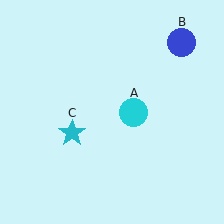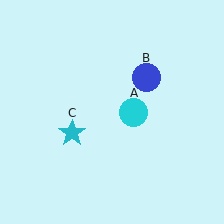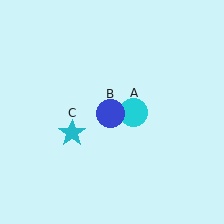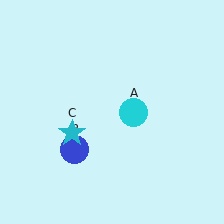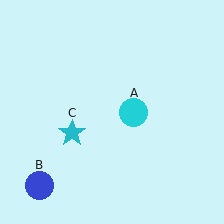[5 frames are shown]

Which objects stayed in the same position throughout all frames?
Cyan circle (object A) and cyan star (object C) remained stationary.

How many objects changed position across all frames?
1 object changed position: blue circle (object B).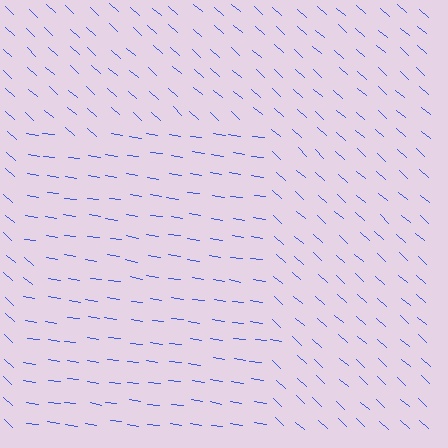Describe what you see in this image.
The image is filled with small blue line segments. A rectangle region in the image has lines oriented differently from the surrounding lines, creating a visible texture boundary.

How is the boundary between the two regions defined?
The boundary is defined purely by a change in line orientation (approximately 34 degrees difference). All lines are the same color and thickness.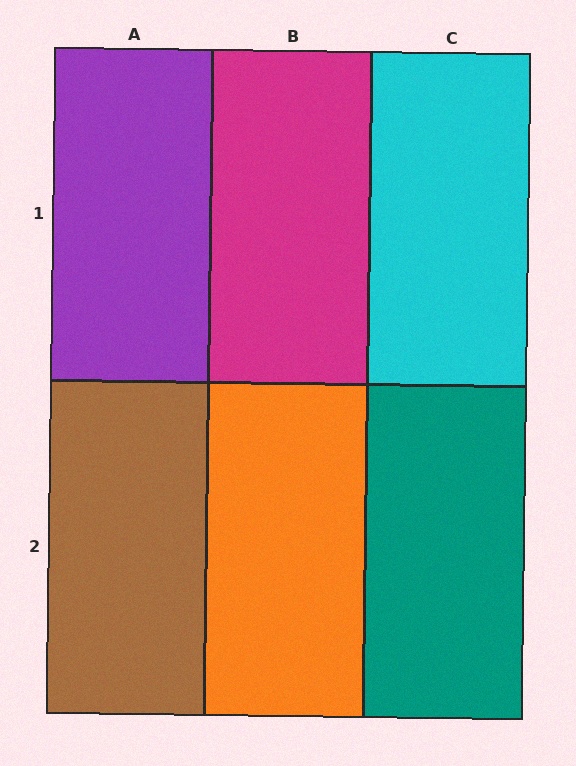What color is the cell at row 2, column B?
Orange.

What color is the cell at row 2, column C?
Teal.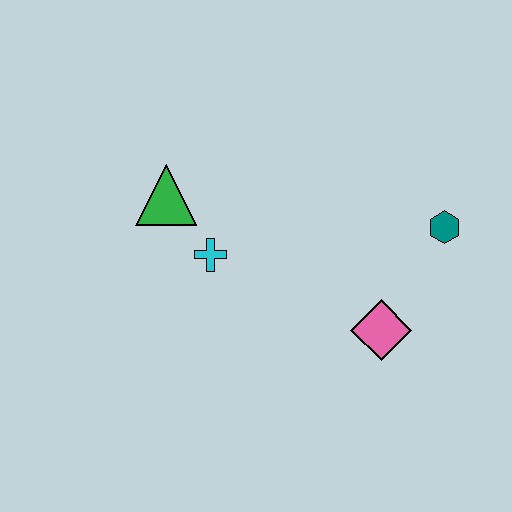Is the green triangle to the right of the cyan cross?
No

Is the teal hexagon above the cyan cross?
Yes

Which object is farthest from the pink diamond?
The green triangle is farthest from the pink diamond.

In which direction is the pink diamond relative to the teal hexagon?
The pink diamond is below the teal hexagon.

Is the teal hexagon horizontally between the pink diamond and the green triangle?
No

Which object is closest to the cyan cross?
The green triangle is closest to the cyan cross.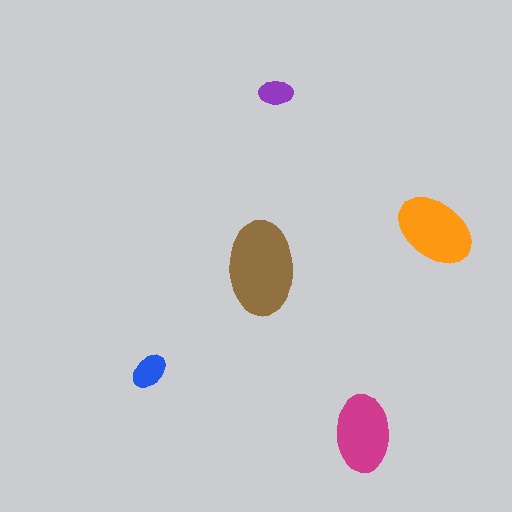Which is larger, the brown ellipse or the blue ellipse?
The brown one.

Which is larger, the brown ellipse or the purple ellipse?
The brown one.